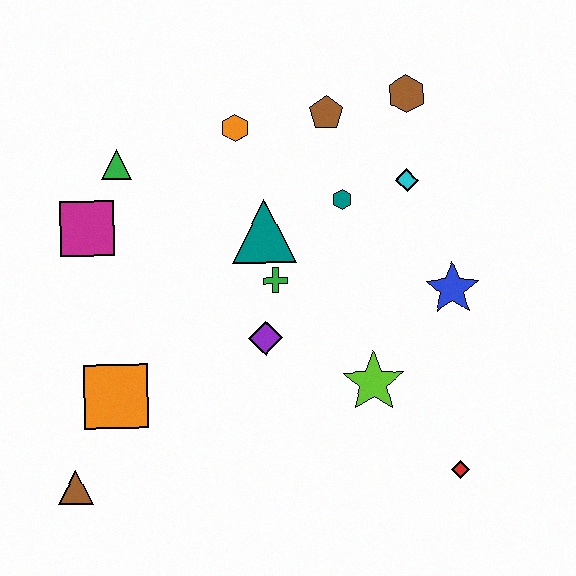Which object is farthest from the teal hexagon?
The brown triangle is farthest from the teal hexagon.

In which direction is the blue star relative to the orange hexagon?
The blue star is to the right of the orange hexagon.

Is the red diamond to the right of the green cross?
Yes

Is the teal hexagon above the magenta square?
Yes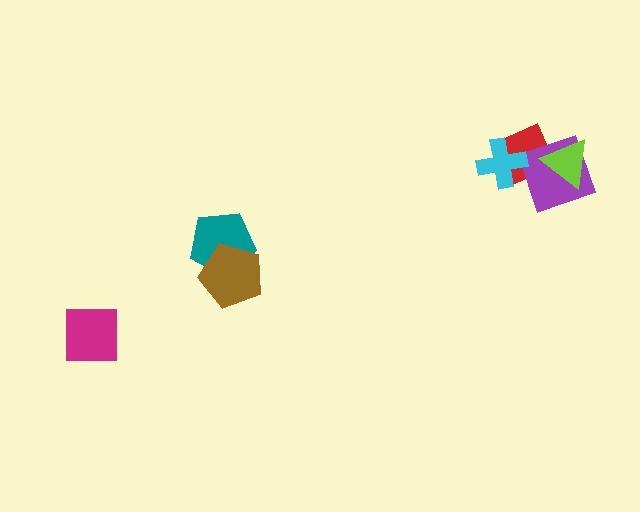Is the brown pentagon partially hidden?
No, no other shape covers it.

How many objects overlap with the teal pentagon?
1 object overlaps with the teal pentagon.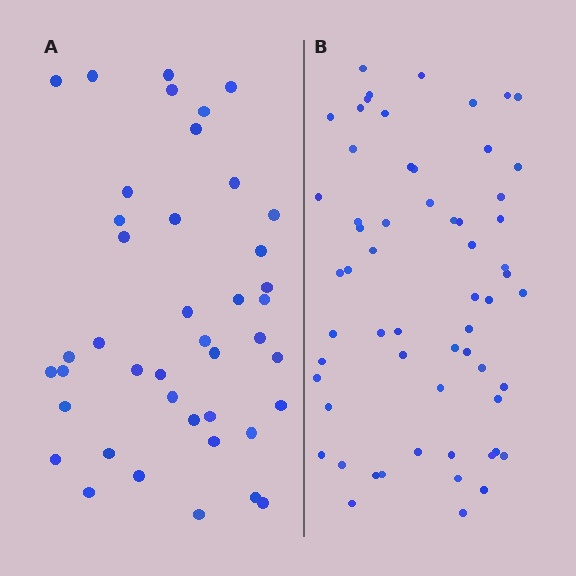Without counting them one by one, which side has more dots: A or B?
Region B (the right region) has more dots.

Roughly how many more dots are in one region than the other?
Region B has approximately 20 more dots than region A.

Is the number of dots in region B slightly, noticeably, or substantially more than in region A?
Region B has noticeably more, but not dramatically so. The ratio is roughly 1.4 to 1.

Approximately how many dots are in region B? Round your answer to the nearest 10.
About 60 dots.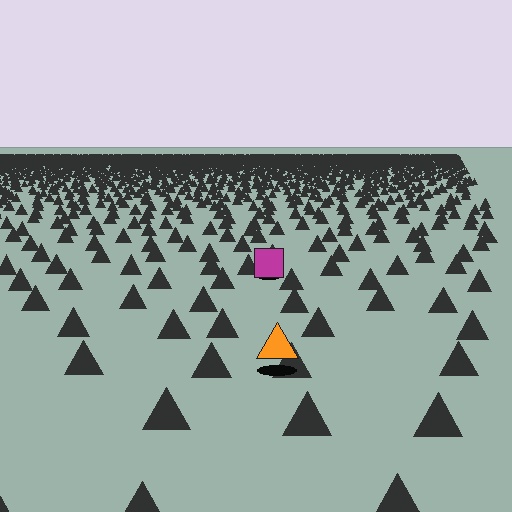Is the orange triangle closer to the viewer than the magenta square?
Yes. The orange triangle is closer — you can tell from the texture gradient: the ground texture is coarser near it.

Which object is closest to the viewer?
The orange triangle is closest. The texture marks near it are larger and more spread out.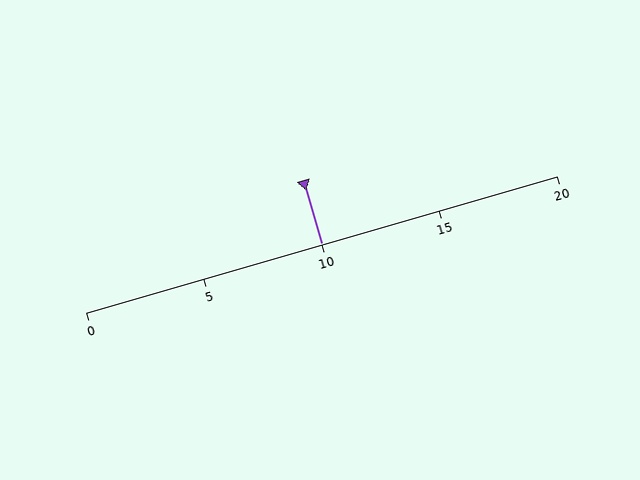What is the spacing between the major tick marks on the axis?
The major ticks are spaced 5 apart.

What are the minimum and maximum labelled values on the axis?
The axis runs from 0 to 20.